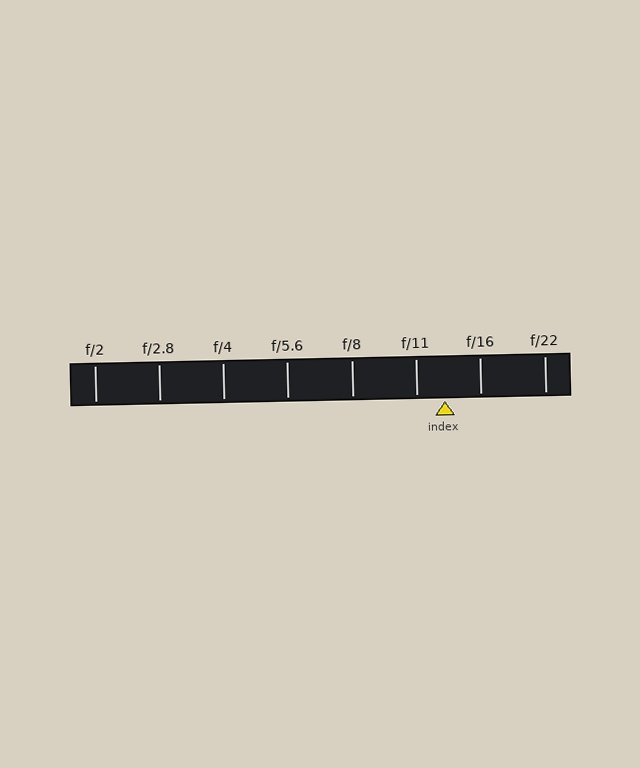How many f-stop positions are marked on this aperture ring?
There are 8 f-stop positions marked.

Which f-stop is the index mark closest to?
The index mark is closest to f/11.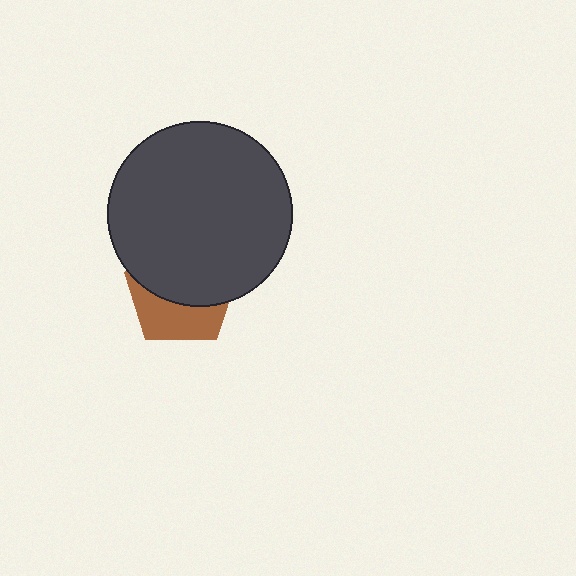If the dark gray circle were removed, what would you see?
You would see the complete brown pentagon.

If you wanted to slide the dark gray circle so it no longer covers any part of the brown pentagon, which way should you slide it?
Slide it up — that is the most direct way to separate the two shapes.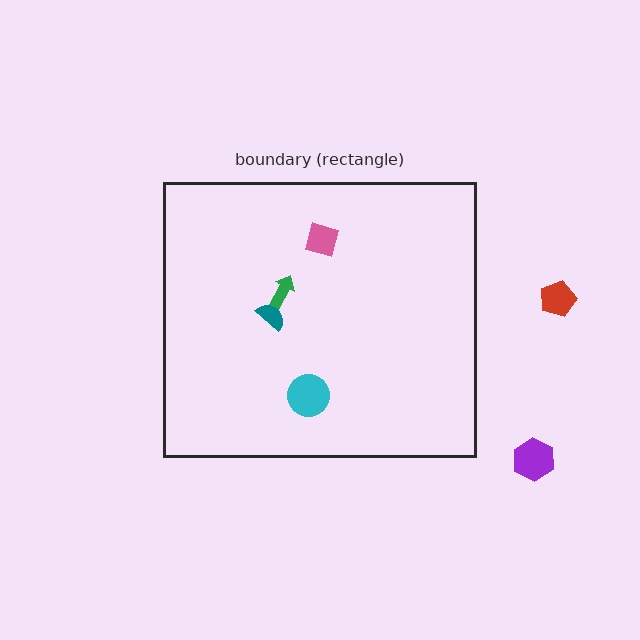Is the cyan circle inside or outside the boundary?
Inside.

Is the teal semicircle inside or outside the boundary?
Inside.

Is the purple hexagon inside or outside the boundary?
Outside.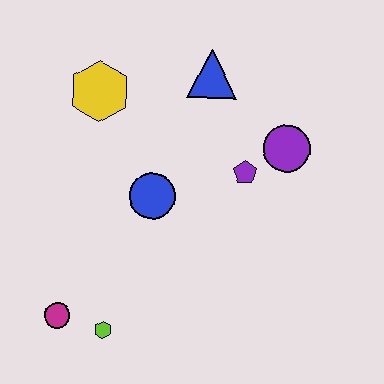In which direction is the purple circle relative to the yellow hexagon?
The purple circle is to the right of the yellow hexagon.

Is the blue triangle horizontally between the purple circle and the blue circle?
Yes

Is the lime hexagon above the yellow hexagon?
No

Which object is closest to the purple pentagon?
The purple circle is closest to the purple pentagon.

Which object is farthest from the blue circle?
The magenta circle is farthest from the blue circle.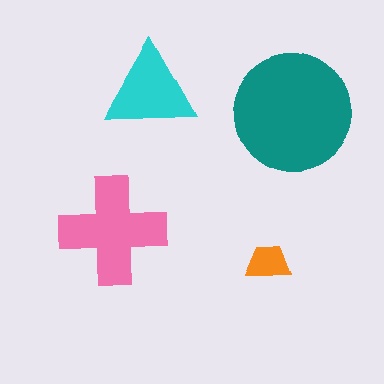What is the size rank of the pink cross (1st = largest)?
2nd.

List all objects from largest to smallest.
The teal circle, the pink cross, the cyan triangle, the orange trapezoid.